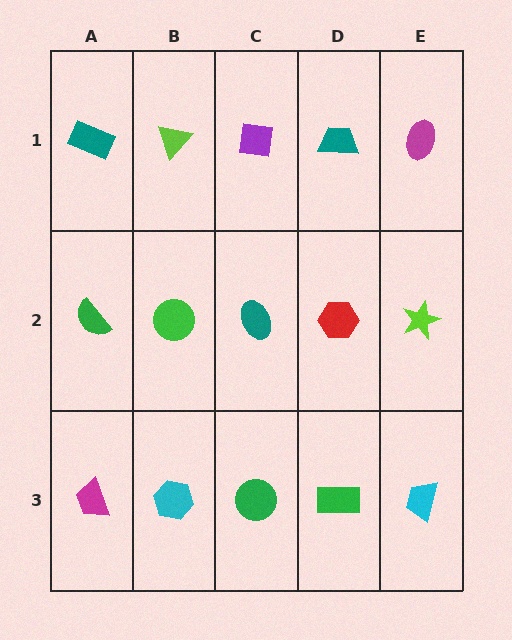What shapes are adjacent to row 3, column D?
A red hexagon (row 2, column D), a green circle (row 3, column C), a cyan trapezoid (row 3, column E).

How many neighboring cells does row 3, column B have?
3.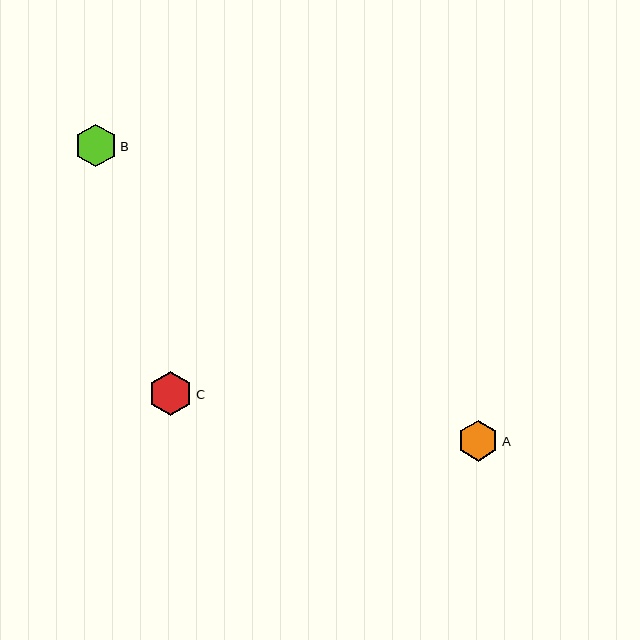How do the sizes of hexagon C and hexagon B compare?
Hexagon C and hexagon B are approximately the same size.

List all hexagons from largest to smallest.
From largest to smallest: C, B, A.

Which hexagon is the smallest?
Hexagon A is the smallest with a size of approximately 41 pixels.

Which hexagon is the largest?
Hexagon C is the largest with a size of approximately 44 pixels.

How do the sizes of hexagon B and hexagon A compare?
Hexagon B and hexagon A are approximately the same size.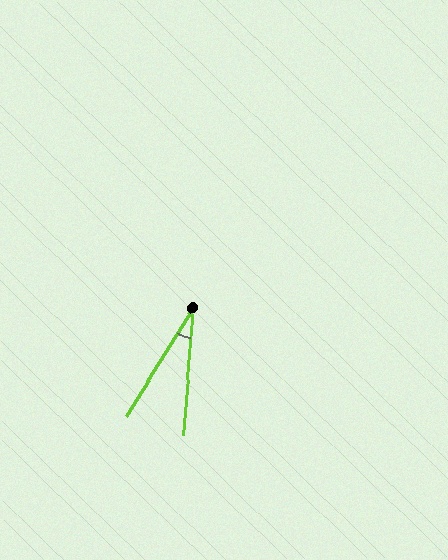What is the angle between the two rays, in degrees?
Approximately 27 degrees.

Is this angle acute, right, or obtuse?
It is acute.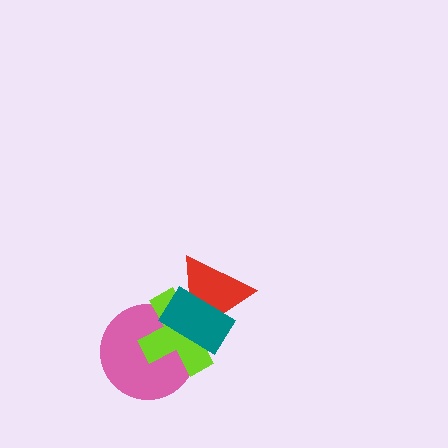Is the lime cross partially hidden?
Yes, it is partially covered by another shape.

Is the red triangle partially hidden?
Yes, it is partially covered by another shape.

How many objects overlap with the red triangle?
2 objects overlap with the red triangle.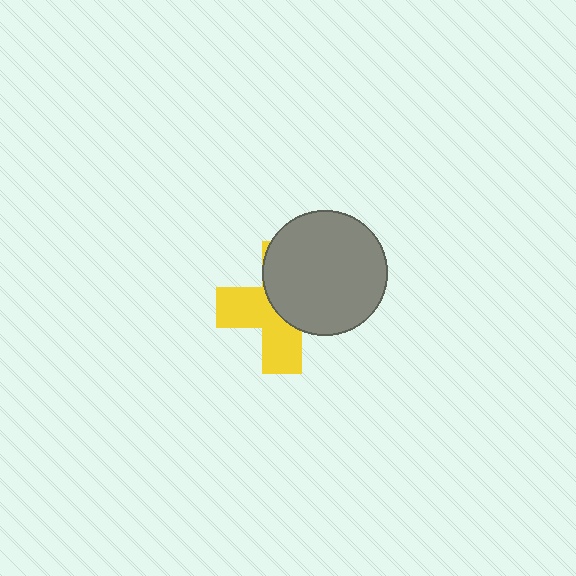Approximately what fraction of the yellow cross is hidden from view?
Roughly 52% of the yellow cross is hidden behind the gray circle.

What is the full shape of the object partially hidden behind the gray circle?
The partially hidden object is a yellow cross.